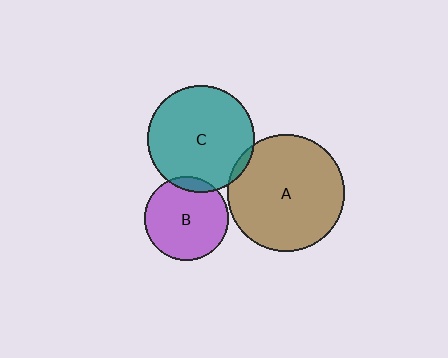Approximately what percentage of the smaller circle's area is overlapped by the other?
Approximately 5%.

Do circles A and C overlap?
Yes.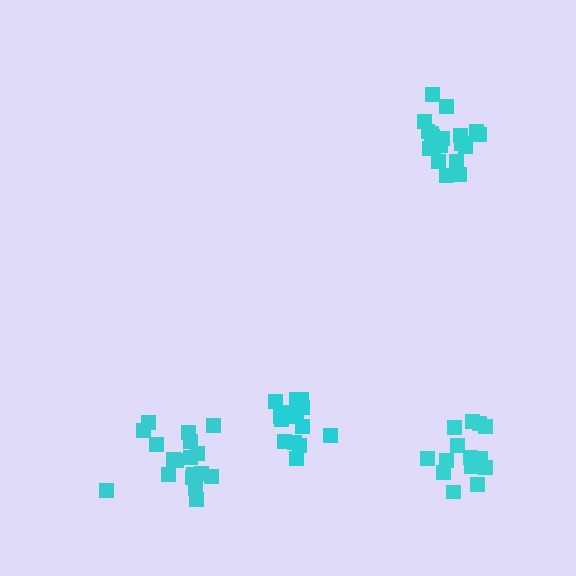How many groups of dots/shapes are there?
There are 4 groups.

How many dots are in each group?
Group 1: 14 dots, Group 2: 19 dots, Group 3: 18 dots, Group 4: 15 dots (66 total).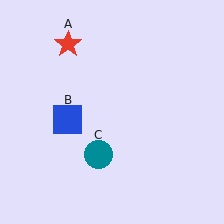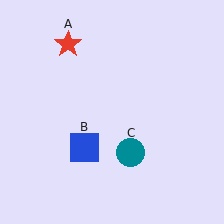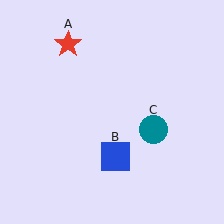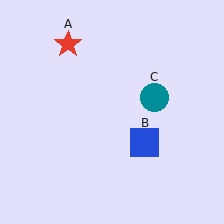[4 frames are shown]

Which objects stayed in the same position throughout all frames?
Red star (object A) remained stationary.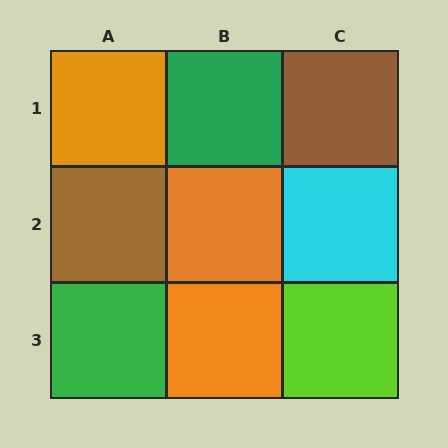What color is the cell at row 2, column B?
Orange.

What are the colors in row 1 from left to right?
Orange, green, brown.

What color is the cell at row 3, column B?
Orange.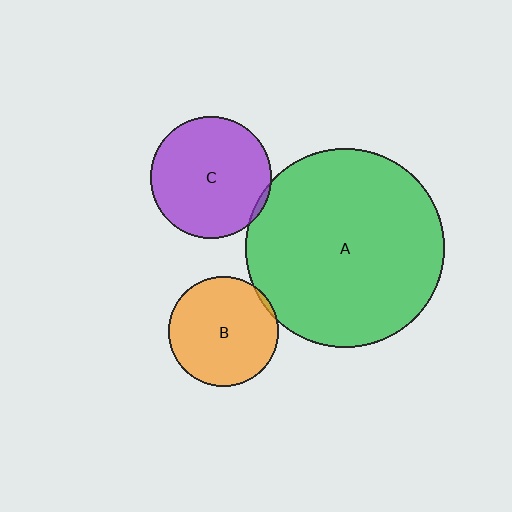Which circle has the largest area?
Circle A (green).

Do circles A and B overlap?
Yes.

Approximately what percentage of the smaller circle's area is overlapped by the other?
Approximately 5%.